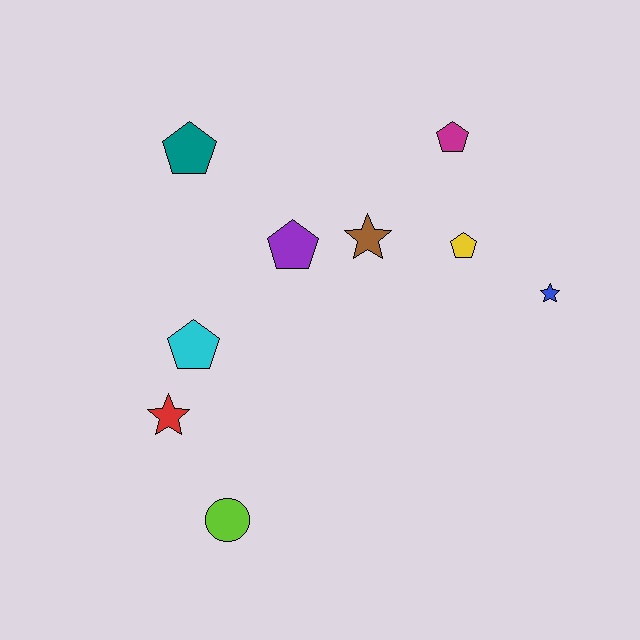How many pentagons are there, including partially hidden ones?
There are 5 pentagons.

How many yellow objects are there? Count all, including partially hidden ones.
There is 1 yellow object.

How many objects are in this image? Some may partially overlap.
There are 9 objects.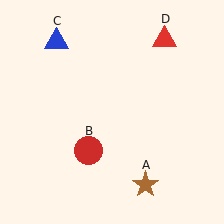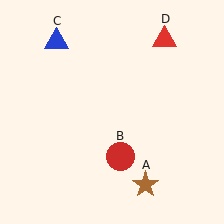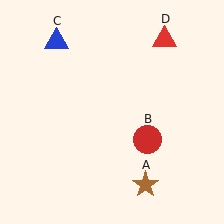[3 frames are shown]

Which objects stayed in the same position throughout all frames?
Brown star (object A) and blue triangle (object C) and red triangle (object D) remained stationary.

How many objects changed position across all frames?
1 object changed position: red circle (object B).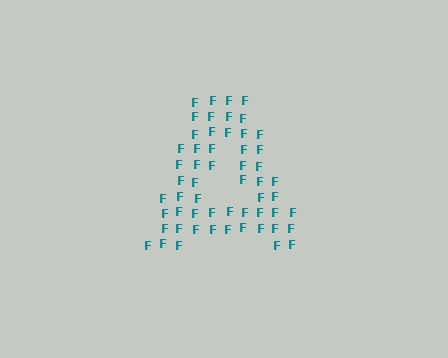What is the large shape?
The large shape is the letter A.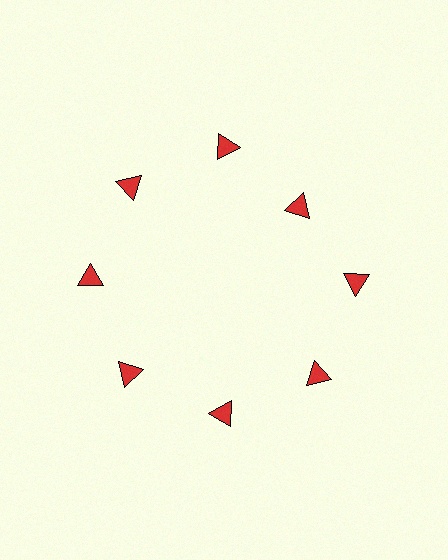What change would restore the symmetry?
The symmetry would be restored by moving it outward, back onto the ring so that all 8 triangles sit at equal angles and equal distance from the center.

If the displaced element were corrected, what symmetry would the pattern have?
It would have 8-fold rotational symmetry — the pattern would map onto itself every 45 degrees.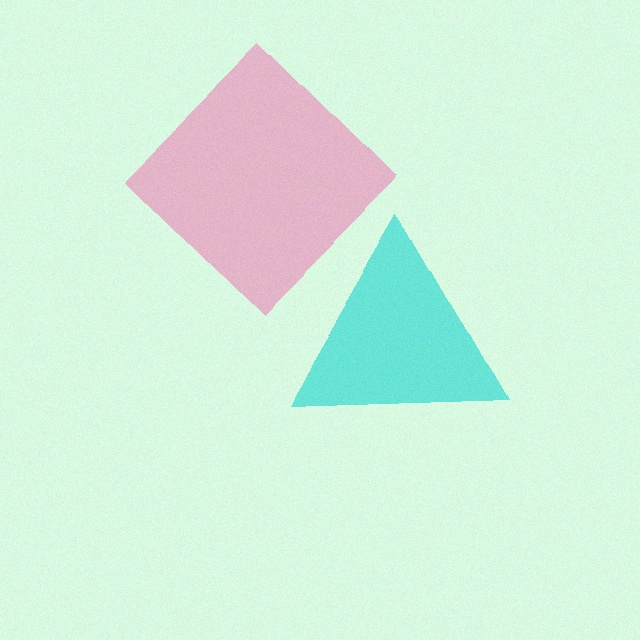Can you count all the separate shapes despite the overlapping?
Yes, there are 2 separate shapes.